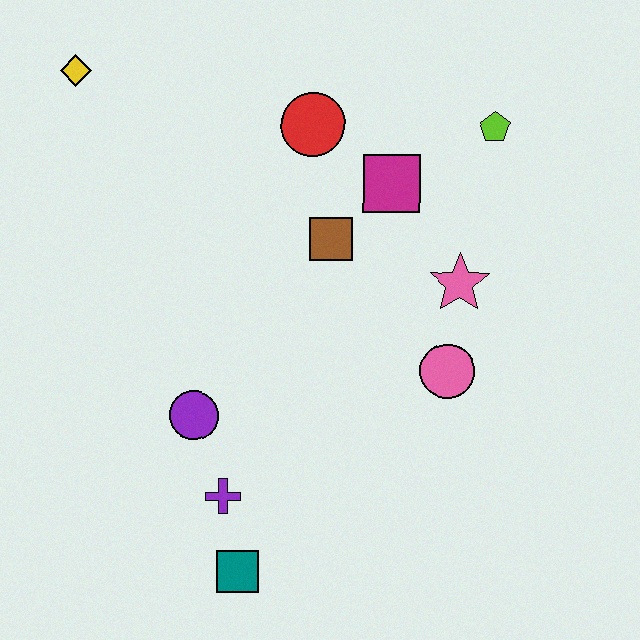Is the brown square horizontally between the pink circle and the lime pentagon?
No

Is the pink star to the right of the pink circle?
Yes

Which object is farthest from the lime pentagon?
The teal square is farthest from the lime pentagon.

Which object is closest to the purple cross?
The teal square is closest to the purple cross.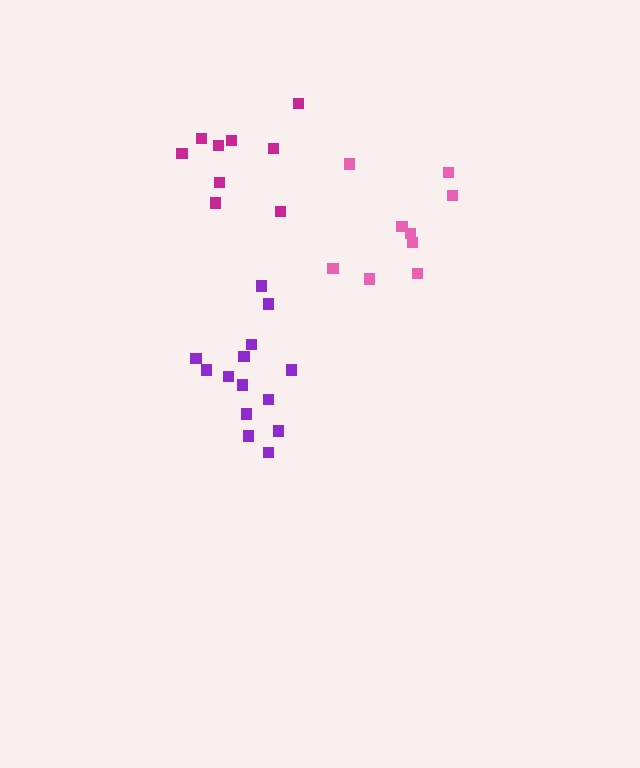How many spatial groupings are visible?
There are 3 spatial groupings.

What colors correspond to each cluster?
The clusters are colored: purple, pink, magenta.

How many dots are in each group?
Group 1: 14 dots, Group 2: 9 dots, Group 3: 9 dots (32 total).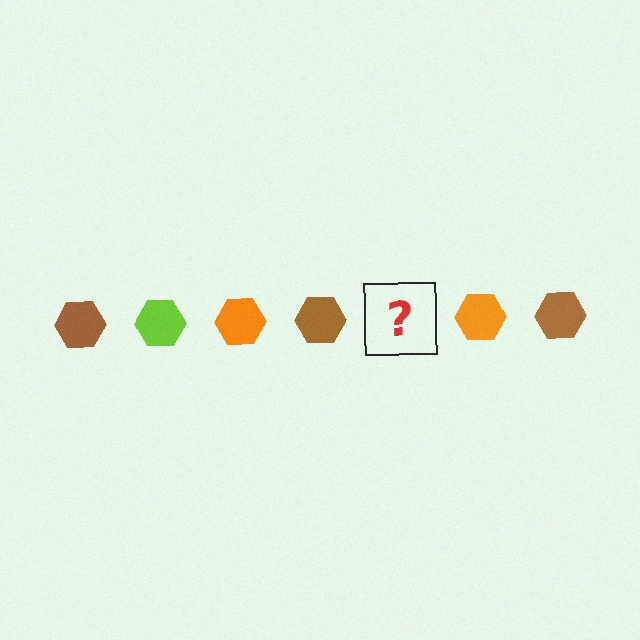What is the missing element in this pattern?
The missing element is a lime hexagon.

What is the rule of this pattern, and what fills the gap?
The rule is that the pattern cycles through brown, lime, orange hexagons. The gap should be filled with a lime hexagon.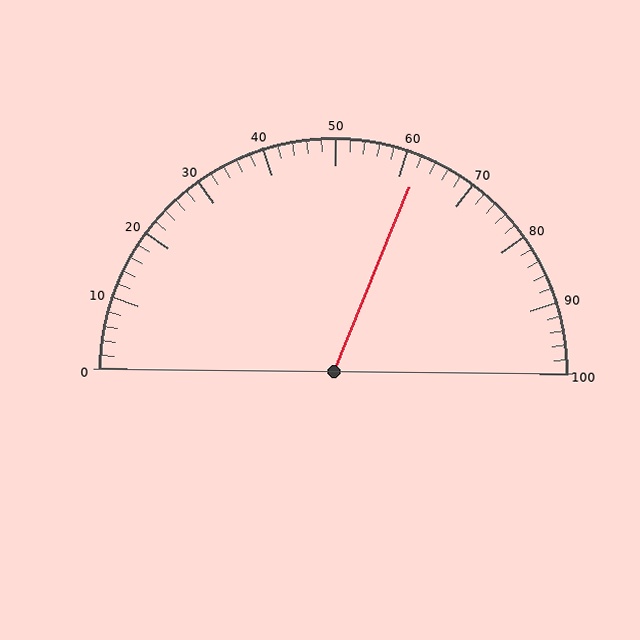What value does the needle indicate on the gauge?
The needle indicates approximately 62.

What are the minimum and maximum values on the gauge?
The gauge ranges from 0 to 100.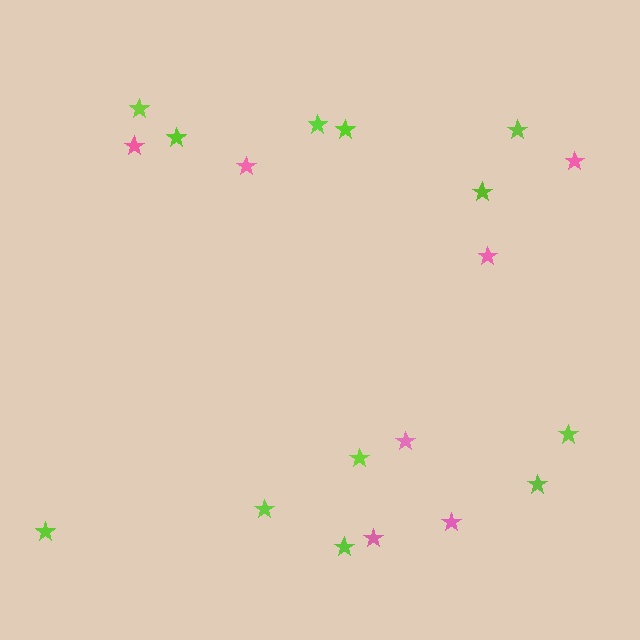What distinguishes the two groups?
There are 2 groups: one group of lime stars (12) and one group of pink stars (7).